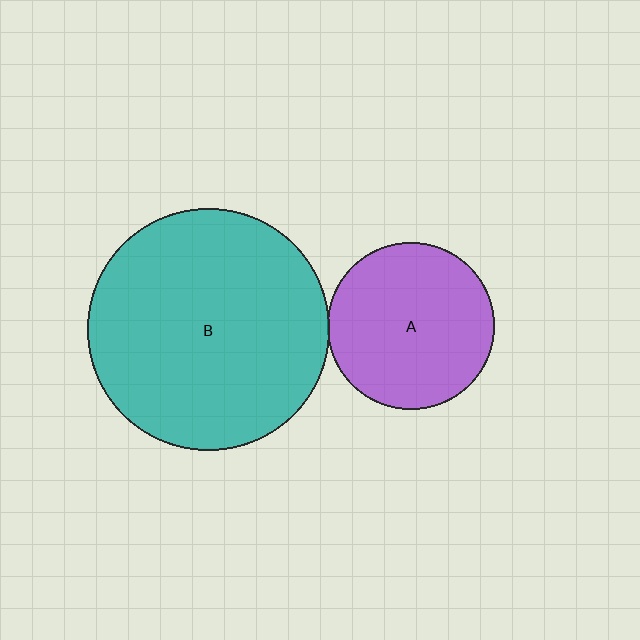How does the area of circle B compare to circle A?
Approximately 2.1 times.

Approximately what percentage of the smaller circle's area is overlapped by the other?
Approximately 5%.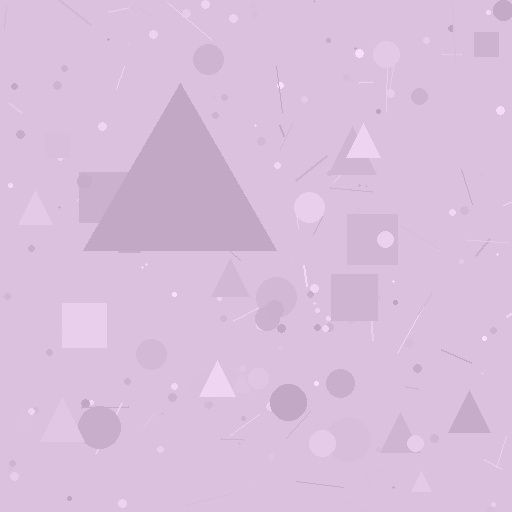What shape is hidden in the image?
A triangle is hidden in the image.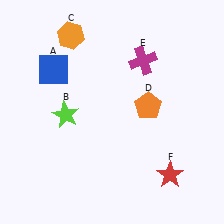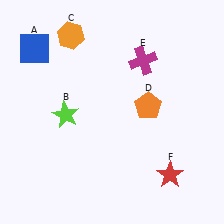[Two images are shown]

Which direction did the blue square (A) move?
The blue square (A) moved up.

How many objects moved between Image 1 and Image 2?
1 object moved between the two images.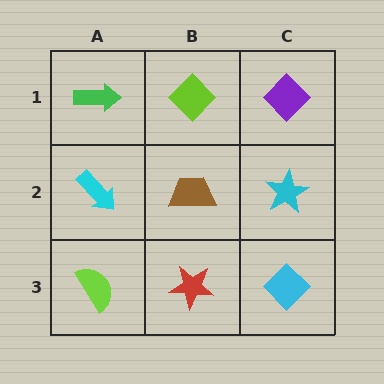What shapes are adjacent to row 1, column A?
A cyan arrow (row 2, column A), a lime diamond (row 1, column B).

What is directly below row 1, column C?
A cyan star.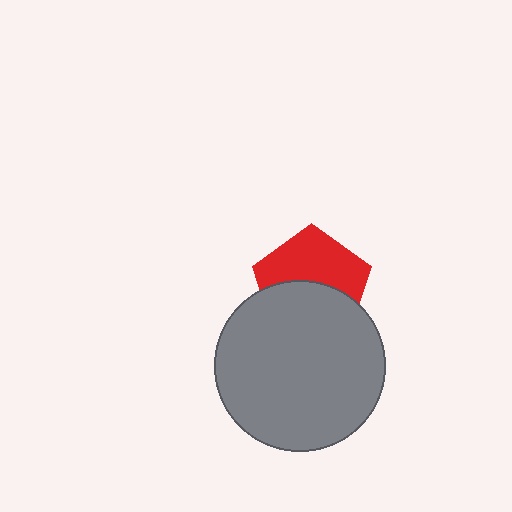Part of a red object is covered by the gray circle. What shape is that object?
It is a pentagon.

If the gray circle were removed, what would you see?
You would see the complete red pentagon.